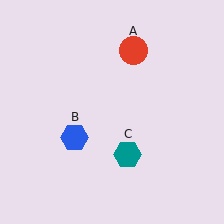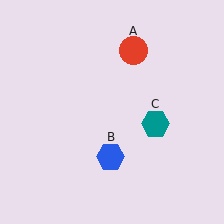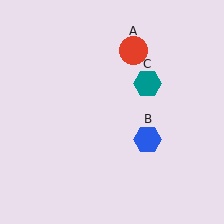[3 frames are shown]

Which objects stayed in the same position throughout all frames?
Red circle (object A) remained stationary.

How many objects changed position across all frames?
2 objects changed position: blue hexagon (object B), teal hexagon (object C).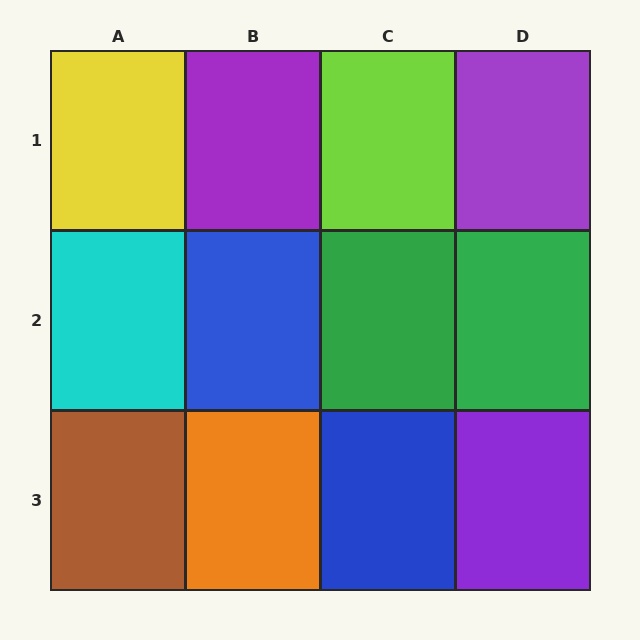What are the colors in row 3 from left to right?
Brown, orange, blue, purple.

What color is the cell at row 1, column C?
Lime.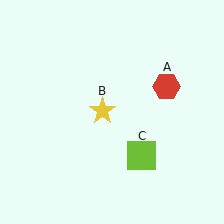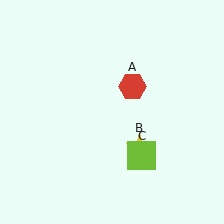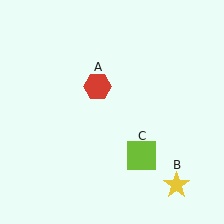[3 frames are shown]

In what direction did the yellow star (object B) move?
The yellow star (object B) moved down and to the right.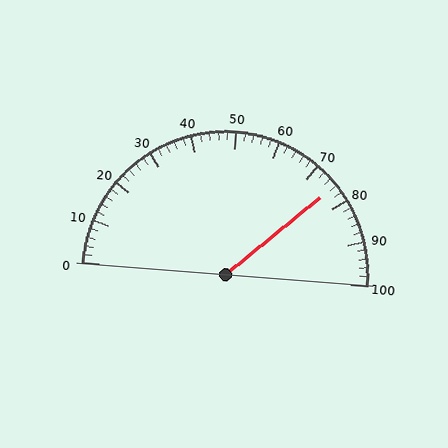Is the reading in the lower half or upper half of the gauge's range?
The reading is in the upper half of the range (0 to 100).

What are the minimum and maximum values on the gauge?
The gauge ranges from 0 to 100.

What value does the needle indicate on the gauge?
The needle indicates approximately 76.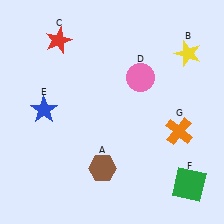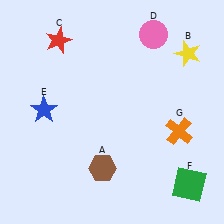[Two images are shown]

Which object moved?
The pink circle (D) moved up.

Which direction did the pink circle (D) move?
The pink circle (D) moved up.